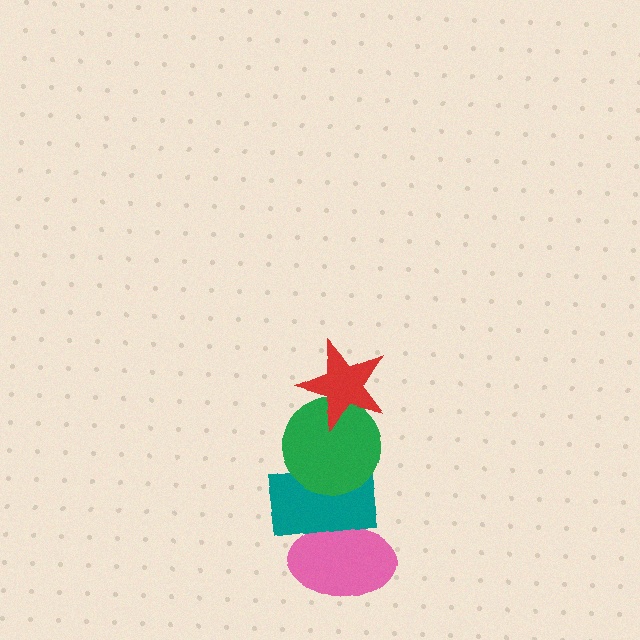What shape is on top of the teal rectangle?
The green circle is on top of the teal rectangle.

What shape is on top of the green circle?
The red star is on top of the green circle.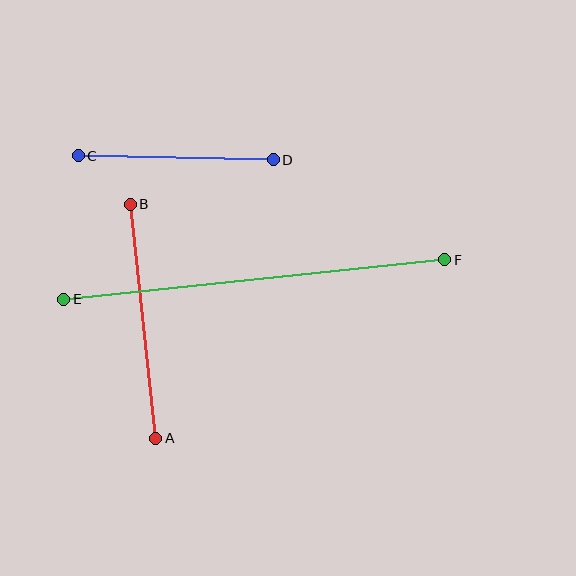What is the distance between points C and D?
The distance is approximately 195 pixels.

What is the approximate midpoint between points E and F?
The midpoint is at approximately (254, 279) pixels.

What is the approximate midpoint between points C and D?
The midpoint is at approximately (176, 158) pixels.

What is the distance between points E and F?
The distance is approximately 383 pixels.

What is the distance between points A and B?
The distance is approximately 235 pixels.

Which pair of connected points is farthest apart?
Points E and F are farthest apart.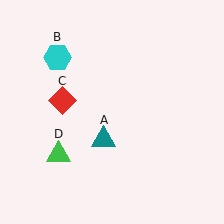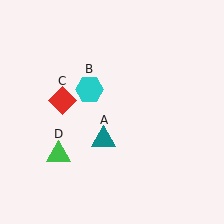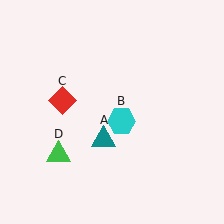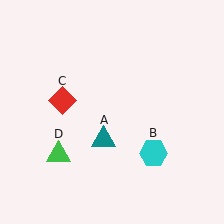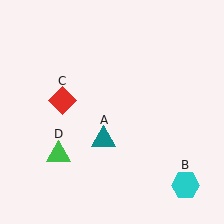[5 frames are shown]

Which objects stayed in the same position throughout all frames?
Teal triangle (object A) and red diamond (object C) and green triangle (object D) remained stationary.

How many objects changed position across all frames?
1 object changed position: cyan hexagon (object B).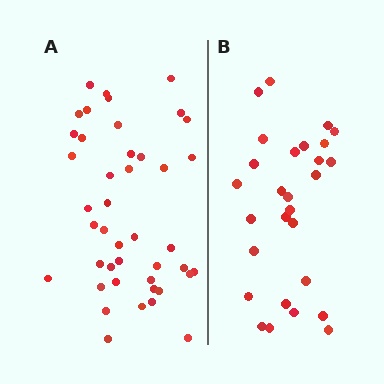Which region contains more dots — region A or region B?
Region A (the left region) has more dots.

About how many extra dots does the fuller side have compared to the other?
Region A has approximately 15 more dots than region B.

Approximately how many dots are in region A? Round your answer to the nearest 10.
About 40 dots. (The exact count is 43, which rounds to 40.)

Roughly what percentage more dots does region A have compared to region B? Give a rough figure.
About 55% more.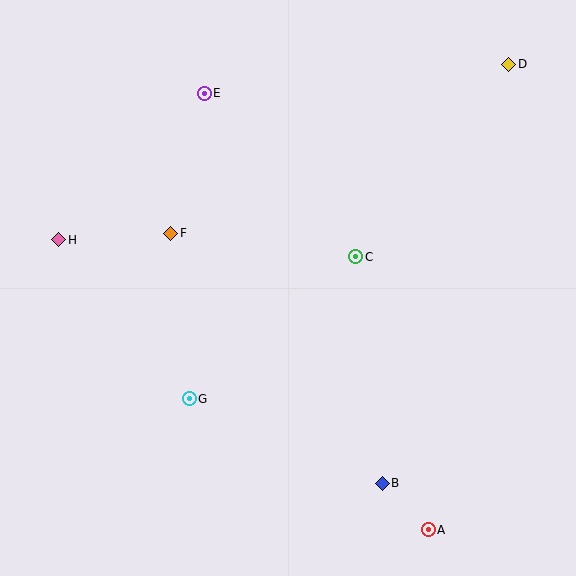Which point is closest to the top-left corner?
Point E is closest to the top-left corner.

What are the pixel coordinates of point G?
Point G is at (189, 399).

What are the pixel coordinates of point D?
Point D is at (509, 64).